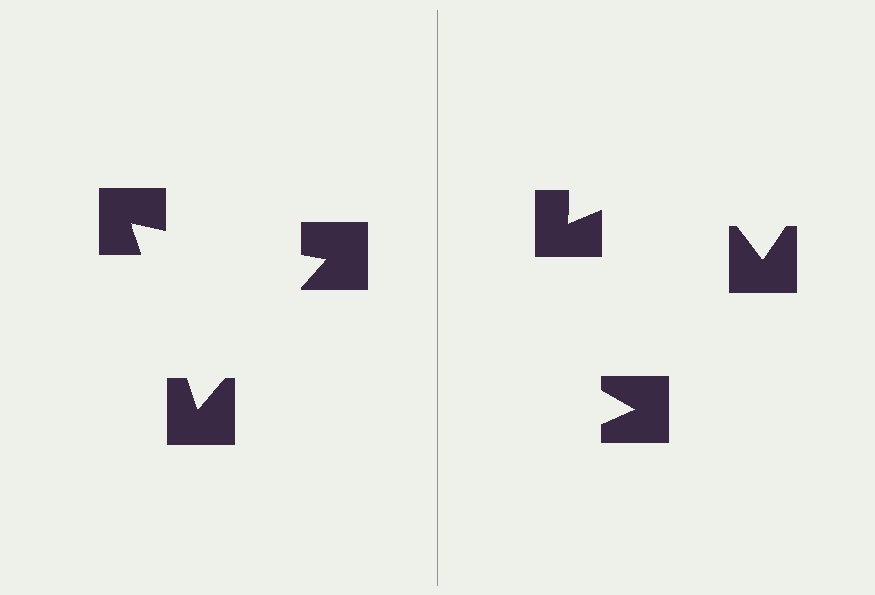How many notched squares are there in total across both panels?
6 — 3 on each side.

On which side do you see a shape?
An illusory triangle appears on the left side. On the right side the wedge cuts are rotated, so no coherent shape forms.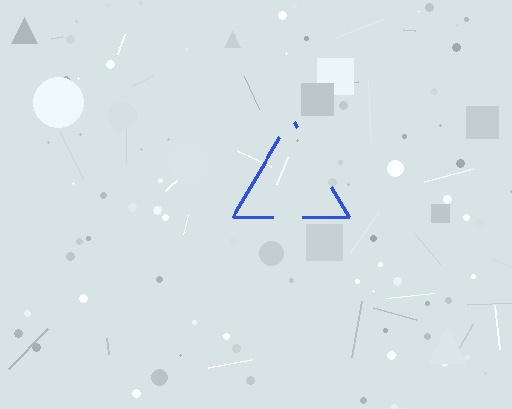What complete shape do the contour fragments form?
The contour fragments form a triangle.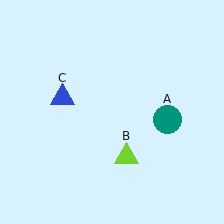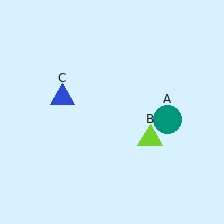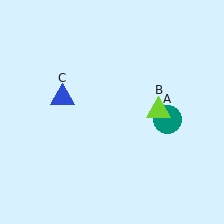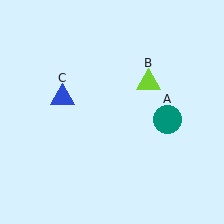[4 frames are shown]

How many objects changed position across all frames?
1 object changed position: lime triangle (object B).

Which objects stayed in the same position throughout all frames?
Teal circle (object A) and blue triangle (object C) remained stationary.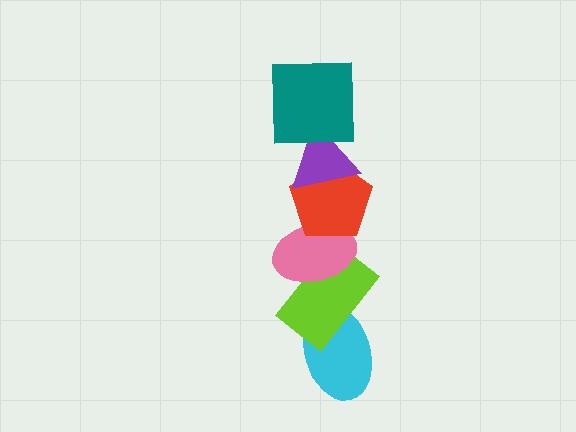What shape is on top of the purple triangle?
The teal square is on top of the purple triangle.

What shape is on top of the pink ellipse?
The red pentagon is on top of the pink ellipse.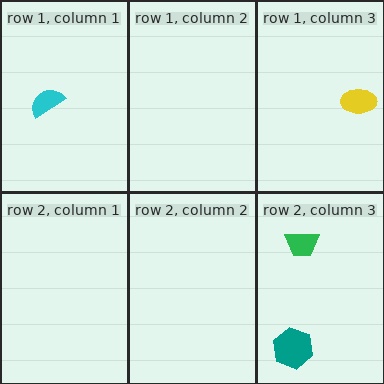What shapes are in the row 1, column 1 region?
The cyan semicircle.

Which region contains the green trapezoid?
The row 2, column 3 region.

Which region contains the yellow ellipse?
The row 1, column 3 region.